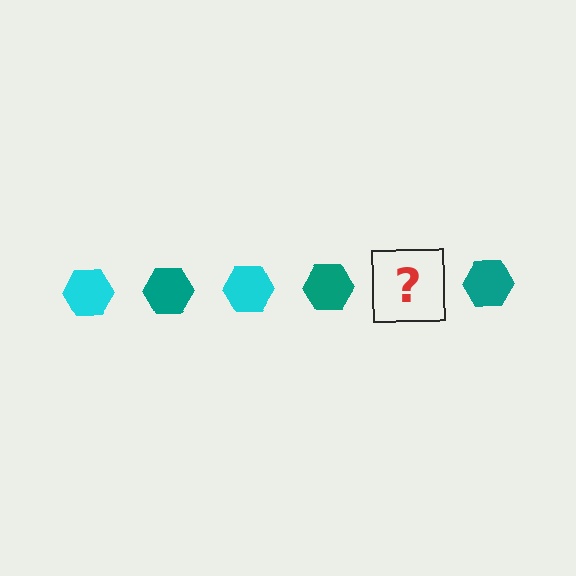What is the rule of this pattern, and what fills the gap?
The rule is that the pattern cycles through cyan, teal hexagons. The gap should be filled with a cyan hexagon.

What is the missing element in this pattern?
The missing element is a cyan hexagon.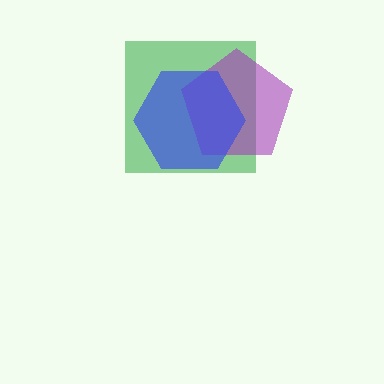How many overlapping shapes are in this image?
There are 3 overlapping shapes in the image.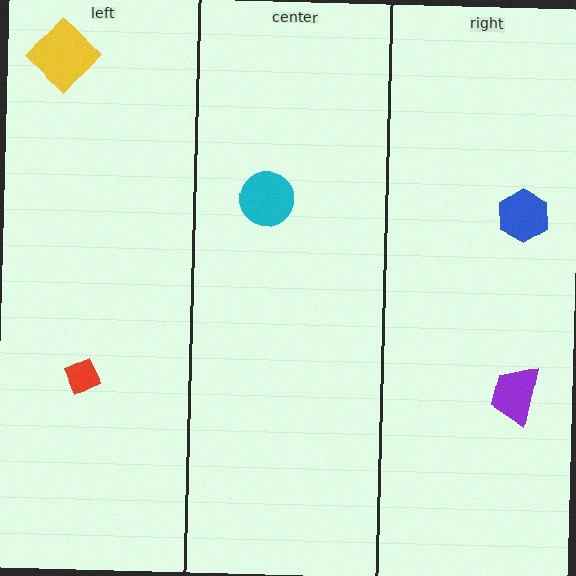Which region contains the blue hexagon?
The right region.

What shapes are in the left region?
The red diamond, the yellow diamond.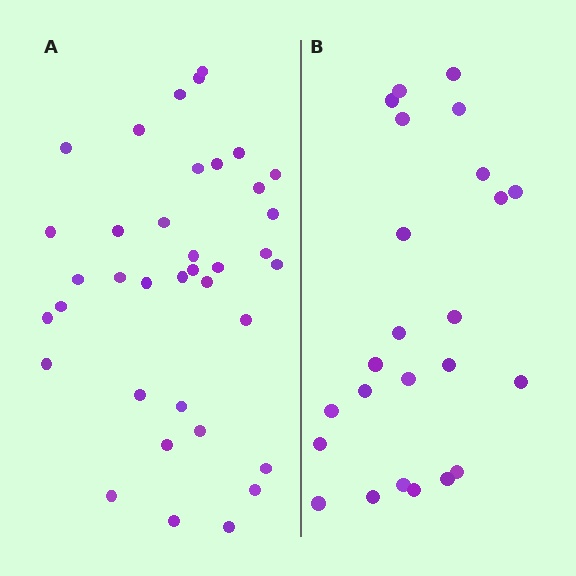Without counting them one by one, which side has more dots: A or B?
Region A (the left region) has more dots.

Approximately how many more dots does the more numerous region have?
Region A has approximately 15 more dots than region B.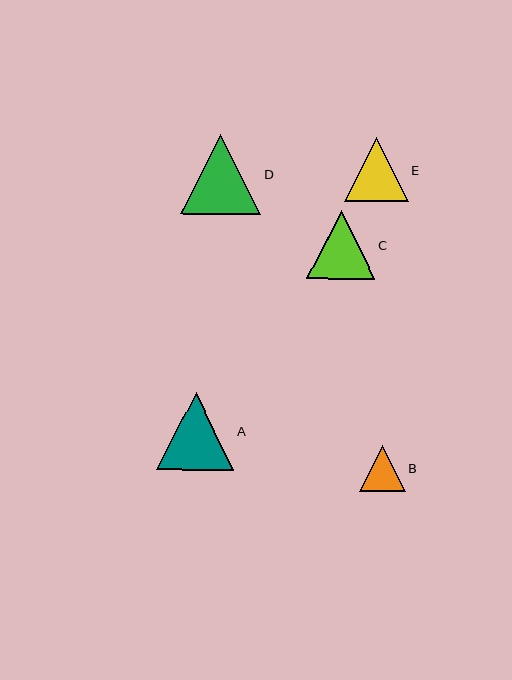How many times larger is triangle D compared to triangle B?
Triangle D is approximately 1.8 times the size of triangle B.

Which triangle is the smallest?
Triangle B is the smallest with a size of approximately 46 pixels.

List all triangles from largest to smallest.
From largest to smallest: D, A, C, E, B.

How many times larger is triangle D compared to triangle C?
Triangle D is approximately 1.2 times the size of triangle C.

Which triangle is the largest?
Triangle D is the largest with a size of approximately 80 pixels.